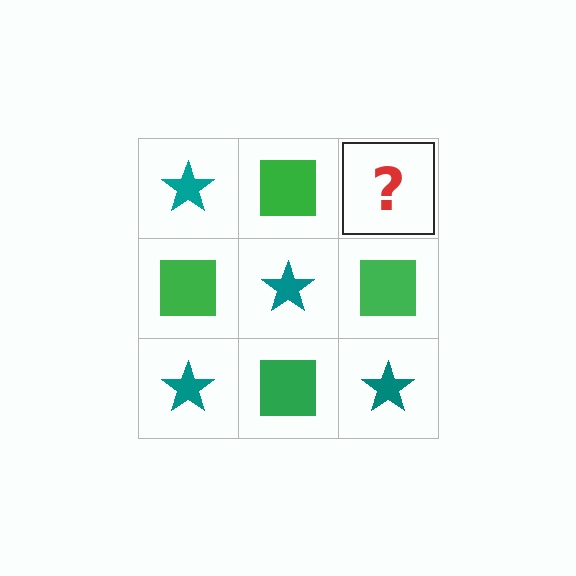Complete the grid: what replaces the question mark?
The question mark should be replaced with a teal star.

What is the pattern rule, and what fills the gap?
The rule is that it alternates teal star and green square in a checkerboard pattern. The gap should be filled with a teal star.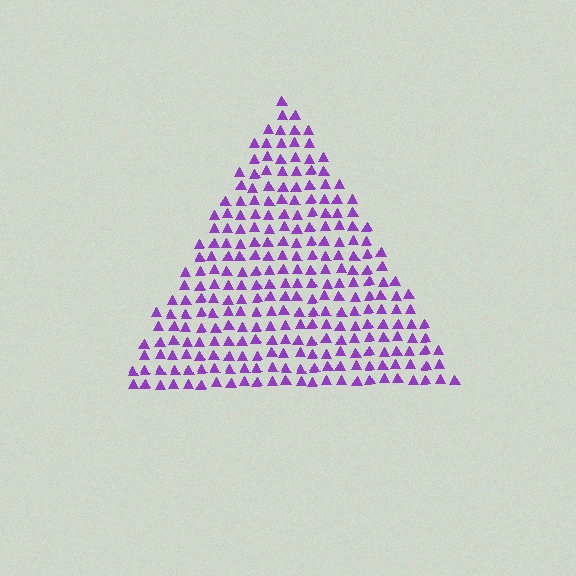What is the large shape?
The large shape is a triangle.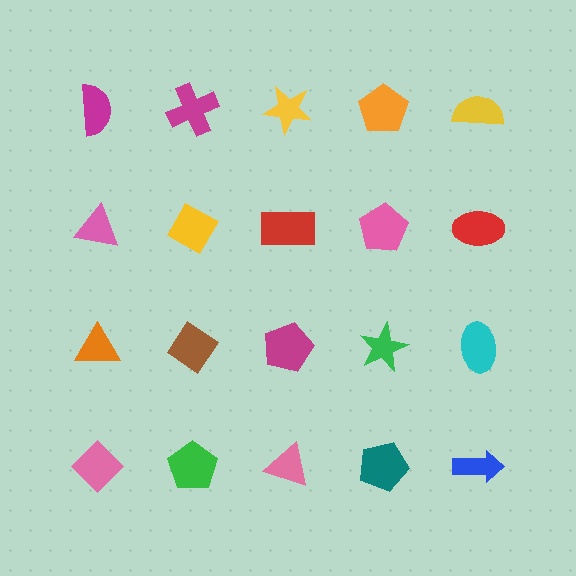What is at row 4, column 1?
A pink diamond.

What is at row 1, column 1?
A magenta semicircle.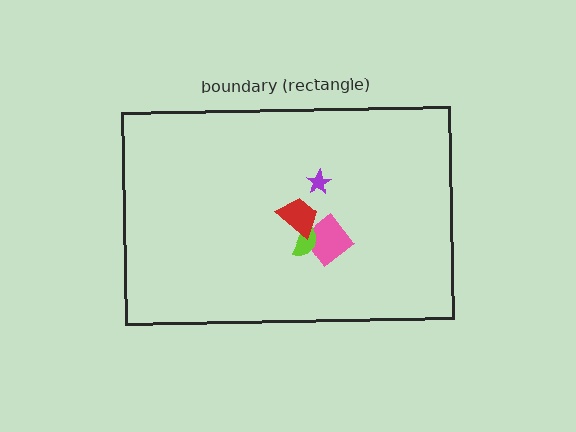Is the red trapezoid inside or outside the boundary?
Inside.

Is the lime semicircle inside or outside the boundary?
Inside.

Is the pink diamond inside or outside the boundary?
Inside.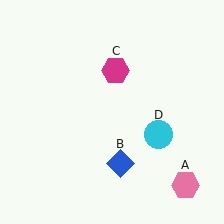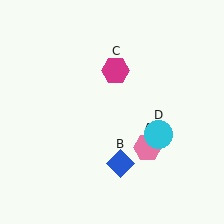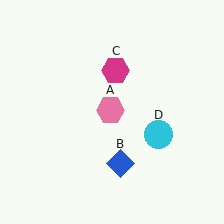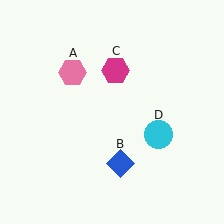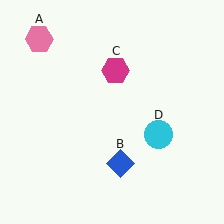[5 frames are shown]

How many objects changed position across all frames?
1 object changed position: pink hexagon (object A).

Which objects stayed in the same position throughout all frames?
Blue diamond (object B) and magenta hexagon (object C) and cyan circle (object D) remained stationary.